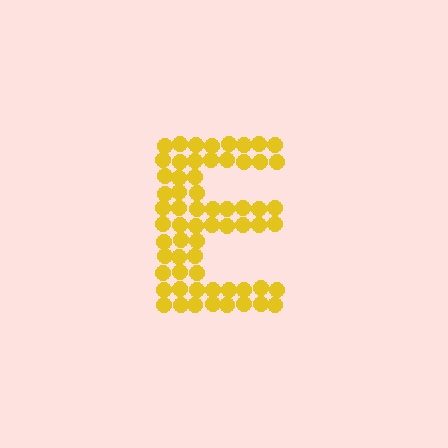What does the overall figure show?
The overall figure shows the letter E.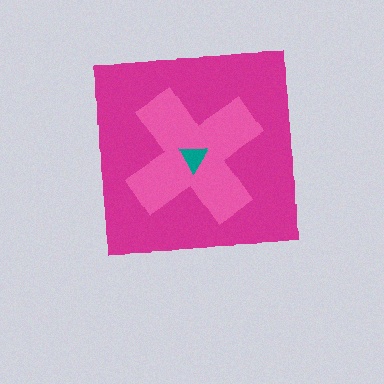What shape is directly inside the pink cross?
The teal triangle.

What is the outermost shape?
The magenta square.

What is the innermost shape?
The teal triangle.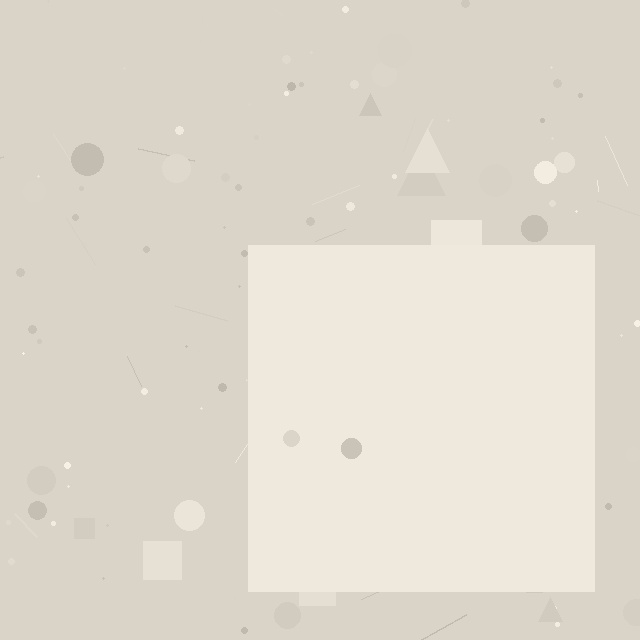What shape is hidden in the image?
A square is hidden in the image.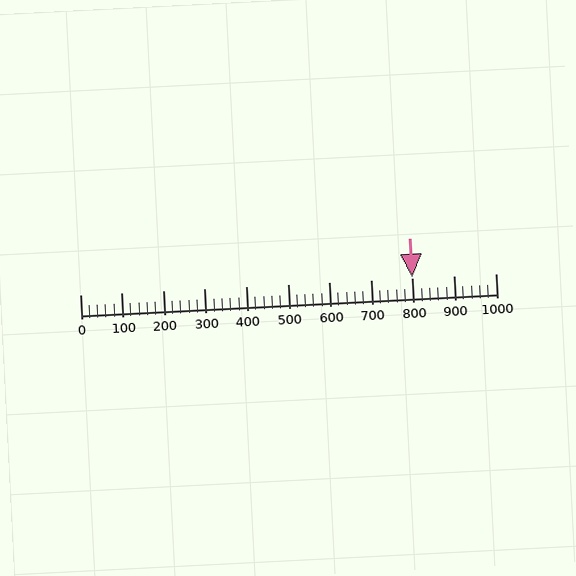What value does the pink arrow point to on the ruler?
The pink arrow points to approximately 800.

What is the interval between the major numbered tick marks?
The major tick marks are spaced 100 units apart.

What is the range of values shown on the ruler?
The ruler shows values from 0 to 1000.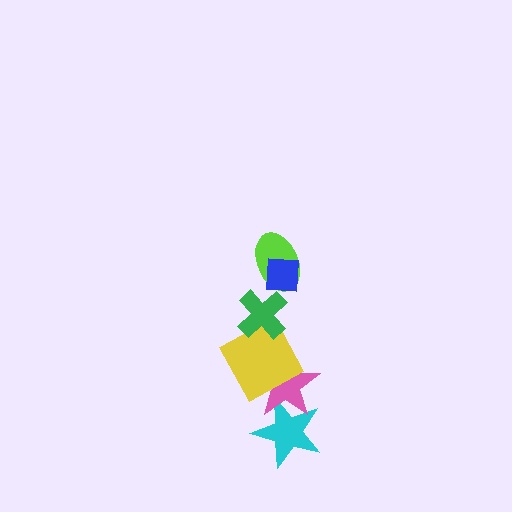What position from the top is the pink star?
The pink star is 5th from the top.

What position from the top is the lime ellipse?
The lime ellipse is 2nd from the top.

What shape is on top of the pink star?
The yellow square is on top of the pink star.